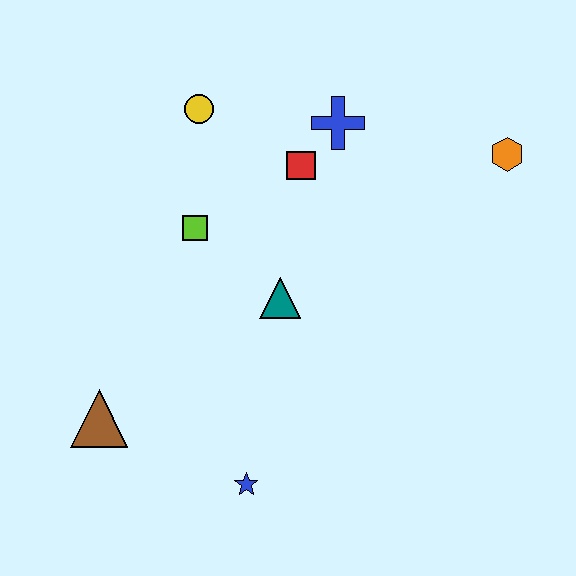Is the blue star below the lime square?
Yes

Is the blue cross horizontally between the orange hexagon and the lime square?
Yes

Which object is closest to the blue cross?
The red square is closest to the blue cross.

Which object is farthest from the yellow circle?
The blue star is farthest from the yellow circle.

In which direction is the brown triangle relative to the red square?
The brown triangle is below the red square.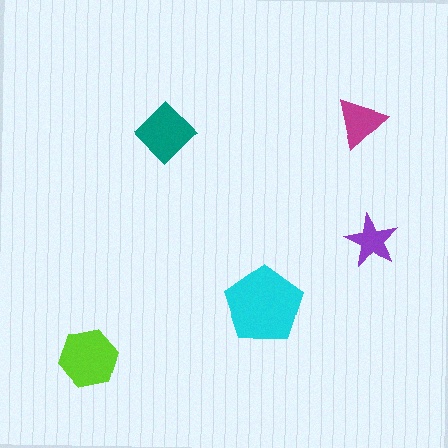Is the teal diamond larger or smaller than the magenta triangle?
Larger.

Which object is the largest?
The cyan pentagon.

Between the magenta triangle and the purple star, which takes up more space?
The magenta triangle.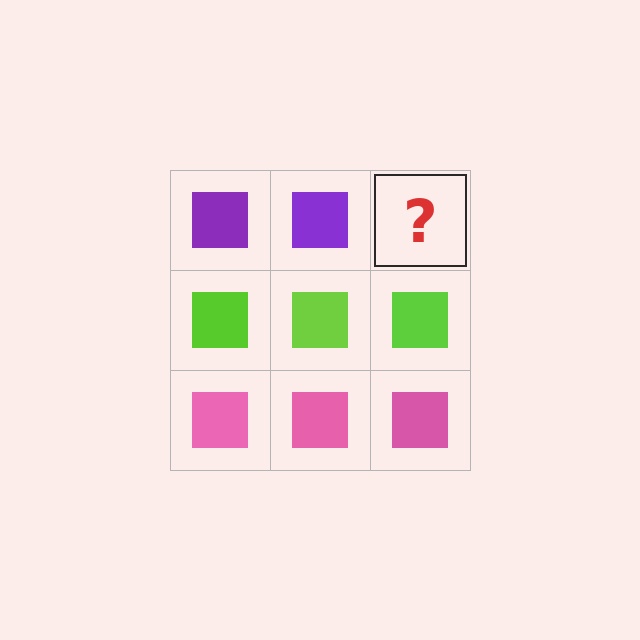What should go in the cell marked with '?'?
The missing cell should contain a purple square.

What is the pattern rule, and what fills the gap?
The rule is that each row has a consistent color. The gap should be filled with a purple square.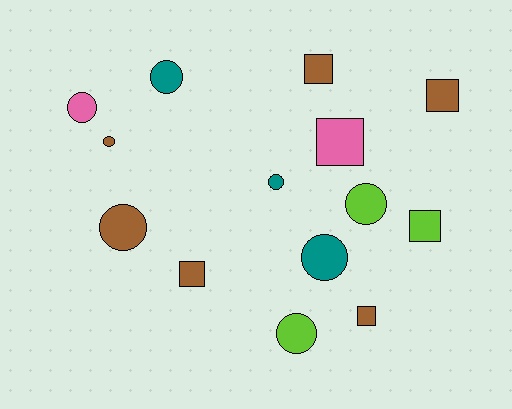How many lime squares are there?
There is 1 lime square.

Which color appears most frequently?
Brown, with 6 objects.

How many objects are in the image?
There are 14 objects.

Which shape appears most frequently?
Circle, with 8 objects.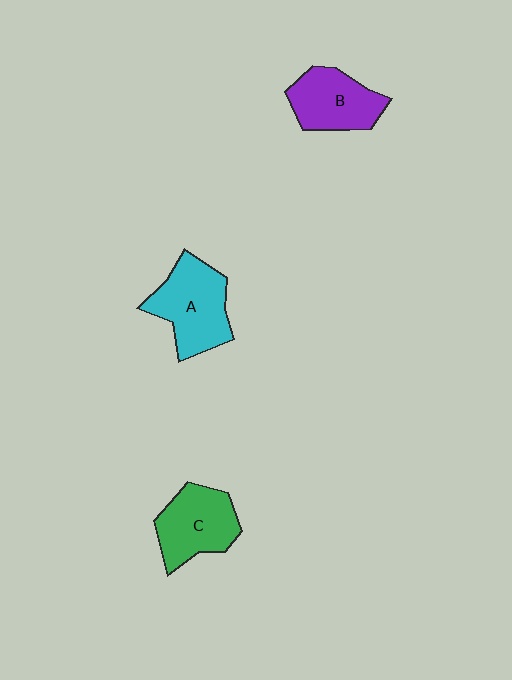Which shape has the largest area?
Shape A (cyan).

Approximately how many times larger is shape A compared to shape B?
Approximately 1.2 times.